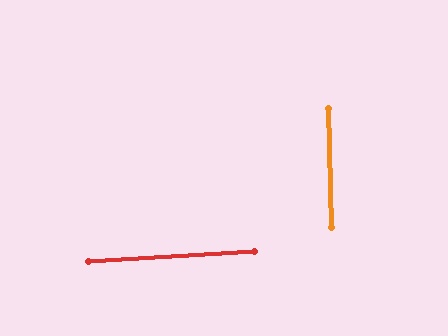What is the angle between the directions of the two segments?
Approximately 88 degrees.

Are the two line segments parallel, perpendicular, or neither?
Perpendicular — they meet at approximately 88°.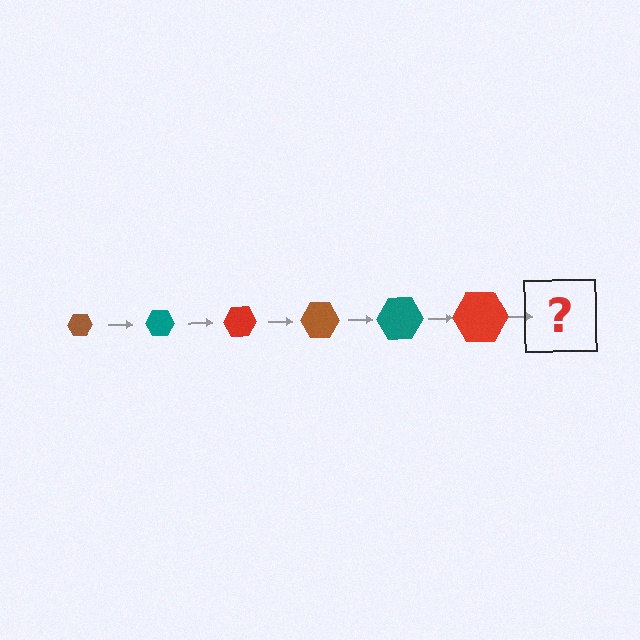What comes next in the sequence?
The next element should be a brown hexagon, larger than the previous one.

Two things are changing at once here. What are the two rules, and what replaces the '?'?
The two rules are that the hexagon grows larger each step and the color cycles through brown, teal, and red. The '?' should be a brown hexagon, larger than the previous one.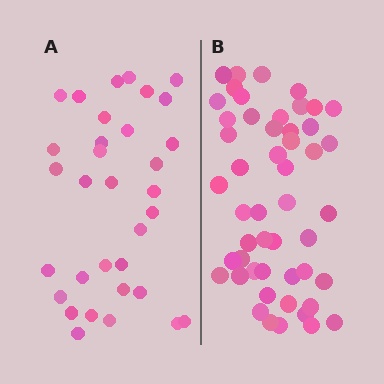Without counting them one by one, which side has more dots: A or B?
Region B (the right region) has more dots.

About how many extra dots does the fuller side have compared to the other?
Region B has approximately 15 more dots than region A.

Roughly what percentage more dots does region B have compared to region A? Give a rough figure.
About 50% more.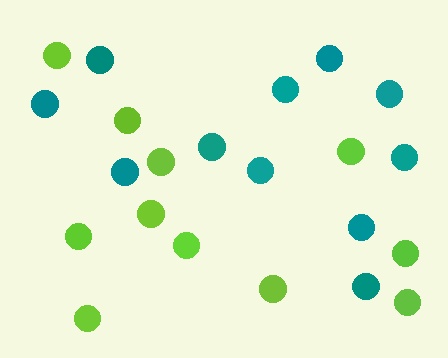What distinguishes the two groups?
There are 2 groups: one group of lime circles (11) and one group of teal circles (11).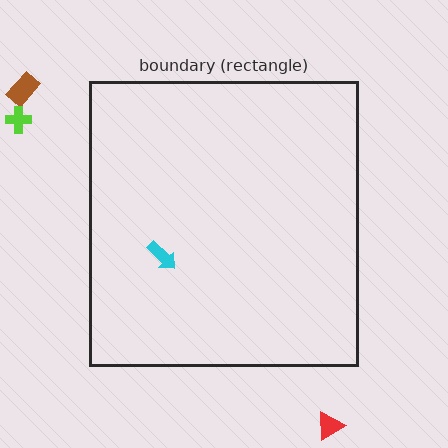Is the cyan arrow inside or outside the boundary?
Inside.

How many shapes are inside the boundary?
1 inside, 3 outside.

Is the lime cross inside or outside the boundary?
Outside.